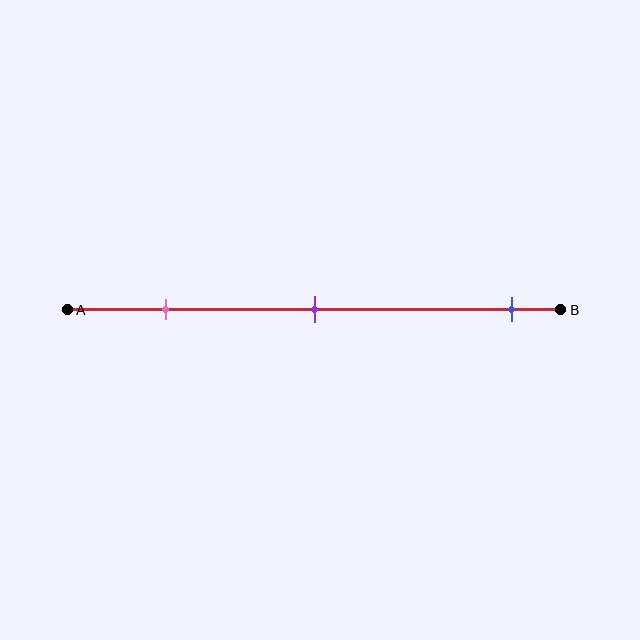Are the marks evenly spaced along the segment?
No, the marks are not evenly spaced.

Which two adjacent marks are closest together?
The pink and purple marks are the closest adjacent pair.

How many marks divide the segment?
There are 3 marks dividing the segment.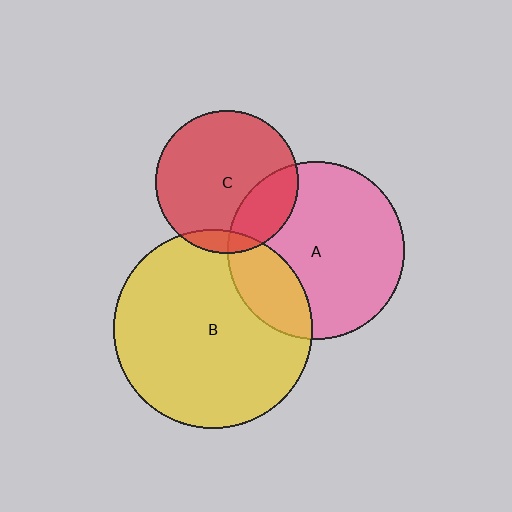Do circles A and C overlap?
Yes.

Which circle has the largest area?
Circle B (yellow).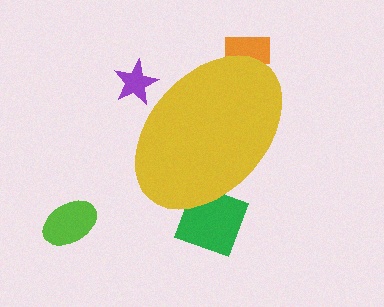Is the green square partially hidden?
Yes, the green square is partially hidden behind the yellow ellipse.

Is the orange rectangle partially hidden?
Yes, the orange rectangle is partially hidden behind the yellow ellipse.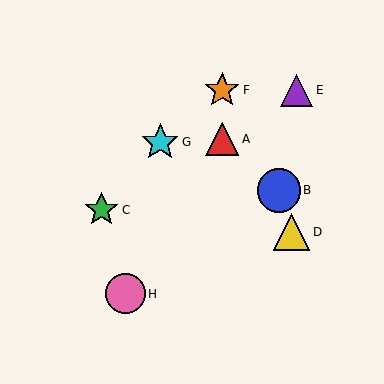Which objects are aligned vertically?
Objects A, F are aligned vertically.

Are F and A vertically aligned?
Yes, both are at x≈222.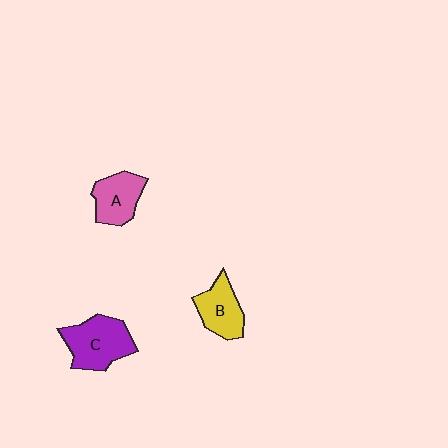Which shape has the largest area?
Shape C (purple).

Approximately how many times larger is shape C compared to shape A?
Approximately 1.4 times.